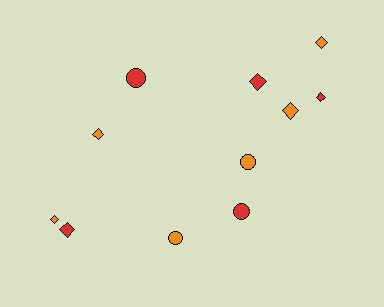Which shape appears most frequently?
Diamond, with 7 objects.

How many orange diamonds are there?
There are 4 orange diamonds.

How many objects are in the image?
There are 11 objects.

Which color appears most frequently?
Orange, with 6 objects.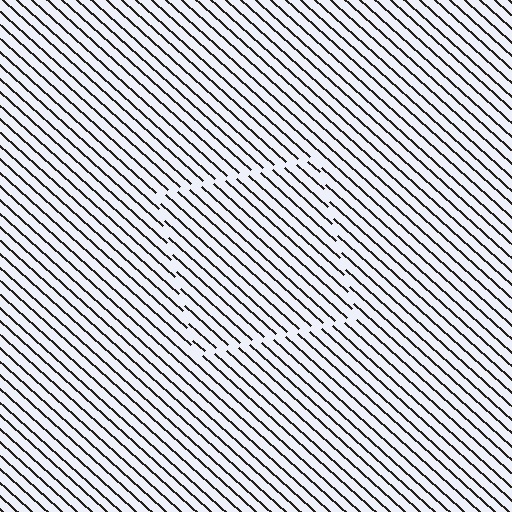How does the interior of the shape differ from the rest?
The interior of the shape contains the same grating, shifted by half a period — the contour is defined by the phase discontinuity where line-ends from the inner and outer gratings abut.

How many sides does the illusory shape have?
4 sides — the line-ends trace a square.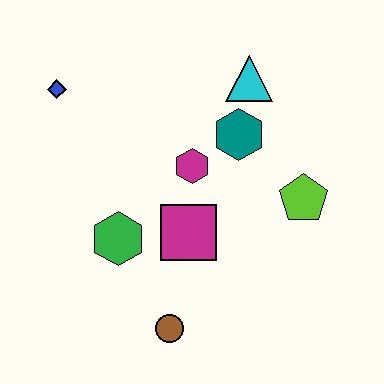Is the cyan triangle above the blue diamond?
Yes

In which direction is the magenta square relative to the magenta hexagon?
The magenta square is below the magenta hexagon.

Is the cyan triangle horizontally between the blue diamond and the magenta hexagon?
No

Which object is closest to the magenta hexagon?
The teal hexagon is closest to the magenta hexagon.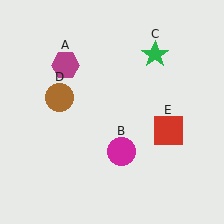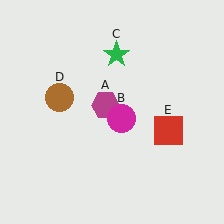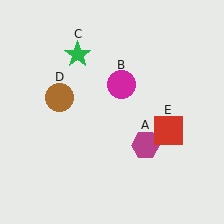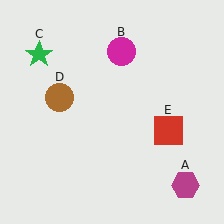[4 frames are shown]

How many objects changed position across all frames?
3 objects changed position: magenta hexagon (object A), magenta circle (object B), green star (object C).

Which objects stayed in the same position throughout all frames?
Brown circle (object D) and red square (object E) remained stationary.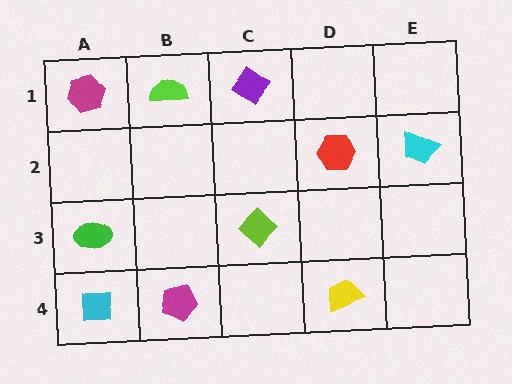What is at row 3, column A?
A green ellipse.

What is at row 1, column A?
A magenta hexagon.